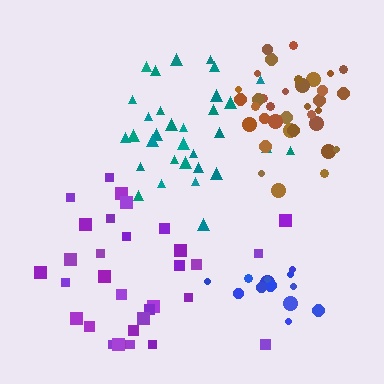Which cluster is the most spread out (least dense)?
Purple.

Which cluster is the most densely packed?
Brown.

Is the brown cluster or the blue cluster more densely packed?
Brown.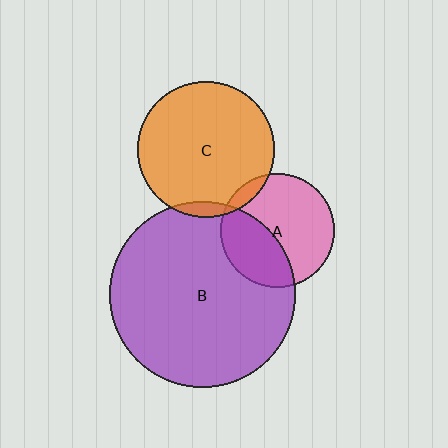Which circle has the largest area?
Circle B (purple).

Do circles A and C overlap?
Yes.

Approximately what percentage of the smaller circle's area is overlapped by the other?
Approximately 5%.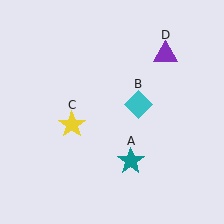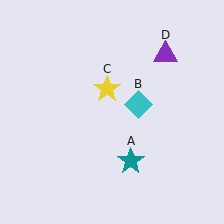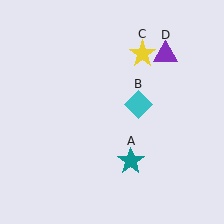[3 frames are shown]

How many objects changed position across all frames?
1 object changed position: yellow star (object C).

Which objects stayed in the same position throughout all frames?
Teal star (object A) and cyan diamond (object B) and purple triangle (object D) remained stationary.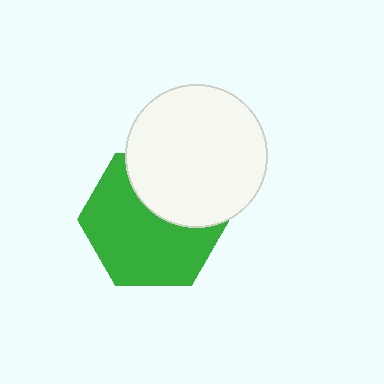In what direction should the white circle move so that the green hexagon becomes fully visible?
The white circle should move up. That is the shortest direction to clear the overlap and leave the green hexagon fully visible.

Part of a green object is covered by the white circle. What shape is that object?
It is a hexagon.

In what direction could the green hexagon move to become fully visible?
The green hexagon could move down. That would shift it out from behind the white circle entirely.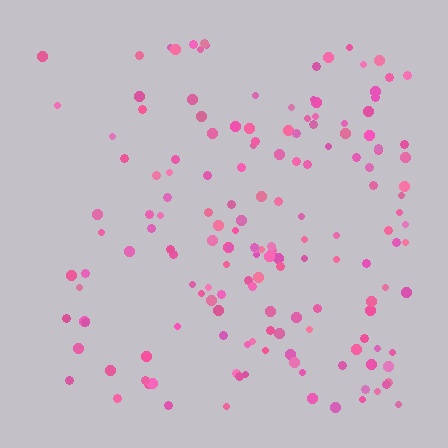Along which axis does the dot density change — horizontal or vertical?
Horizontal.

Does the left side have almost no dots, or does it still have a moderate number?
Still a moderate number, just noticeably fewer than the right.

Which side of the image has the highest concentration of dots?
The right.